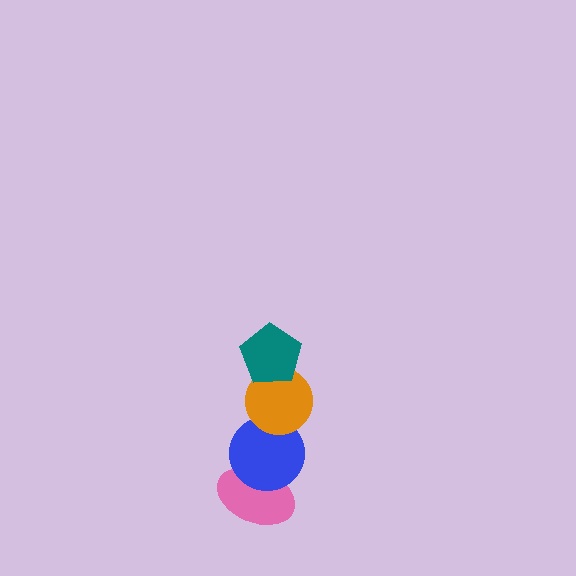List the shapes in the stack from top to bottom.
From top to bottom: the teal pentagon, the orange circle, the blue circle, the pink ellipse.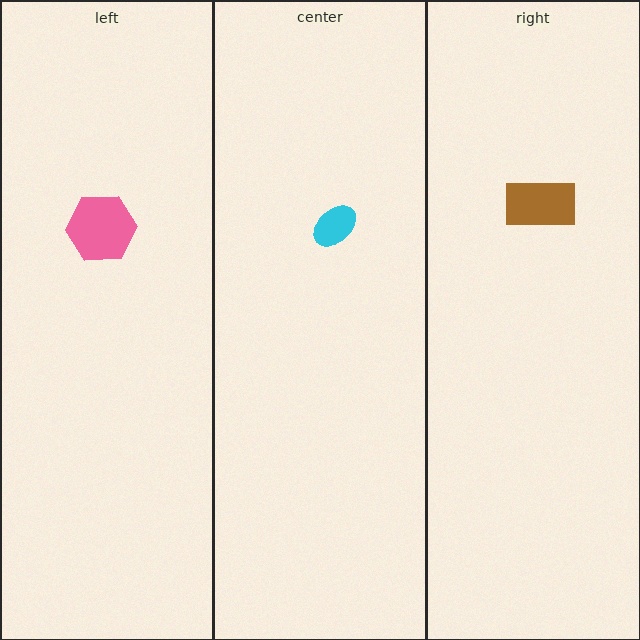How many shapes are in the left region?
1.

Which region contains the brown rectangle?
The right region.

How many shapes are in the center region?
1.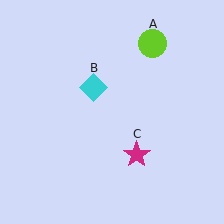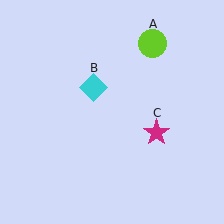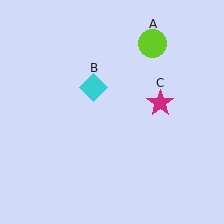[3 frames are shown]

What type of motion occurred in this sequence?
The magenta star (object C) rotated counterclockwise around the center of the scene.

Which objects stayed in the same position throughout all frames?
Lime circle (object A) and cyan diamond (object B) remained stationary.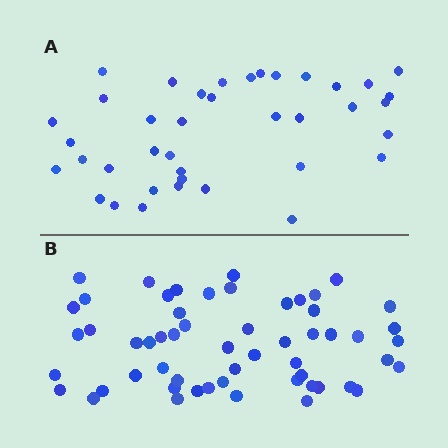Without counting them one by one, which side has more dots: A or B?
Region B (the bottom region) has more dots.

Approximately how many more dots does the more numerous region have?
Region B has approximately 15 more dots than region A.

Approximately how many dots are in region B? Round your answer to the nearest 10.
About 60 dots. (The exact count is 56, which rounds to 60.)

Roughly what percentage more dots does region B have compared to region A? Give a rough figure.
About 45% more.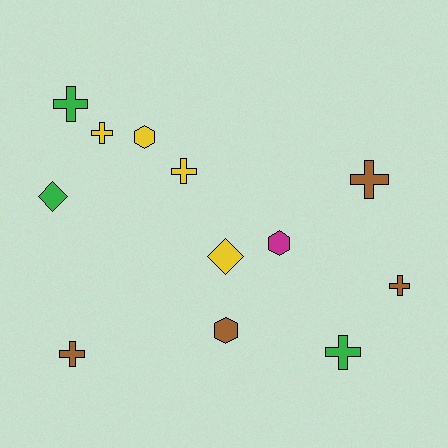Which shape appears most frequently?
Cross, with 7 objects.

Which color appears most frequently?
Yellow, with 4 objects.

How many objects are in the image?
There are 12 objects.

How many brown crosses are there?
There are 3 brown crosses.